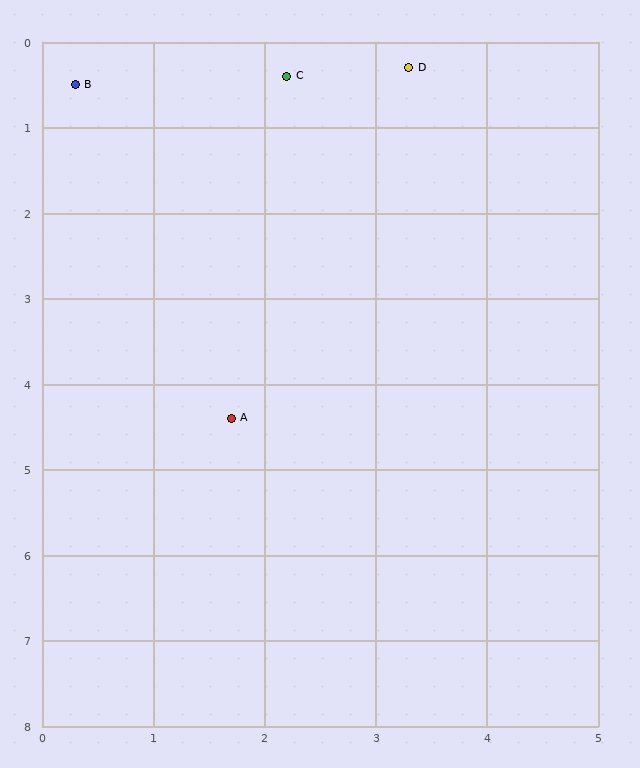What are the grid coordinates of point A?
Point A is at approximately (1.7, 4.4).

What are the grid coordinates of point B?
Point B is at approximately (0.3, 0.5).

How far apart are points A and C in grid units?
Points A and C are about 4.0 grid units apart.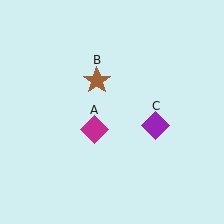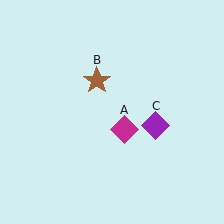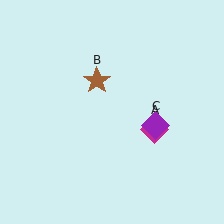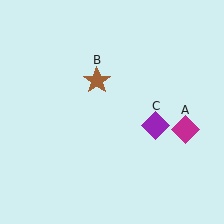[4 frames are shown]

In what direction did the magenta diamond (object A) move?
The magenta diamond (object A) moved right.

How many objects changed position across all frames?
1 object changed position: magenta diamond (object A).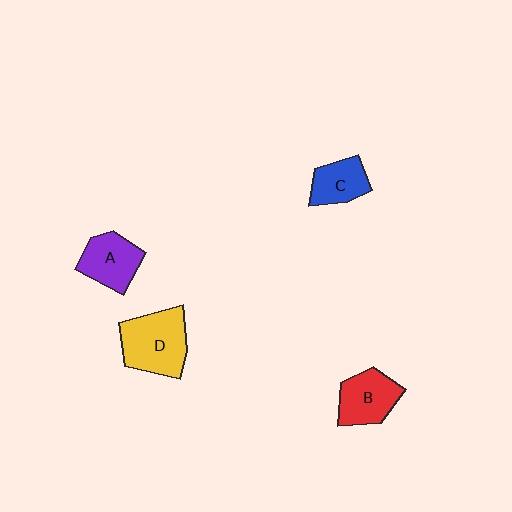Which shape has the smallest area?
Shape C (blue).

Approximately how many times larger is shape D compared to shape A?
Approximately 1.4 times.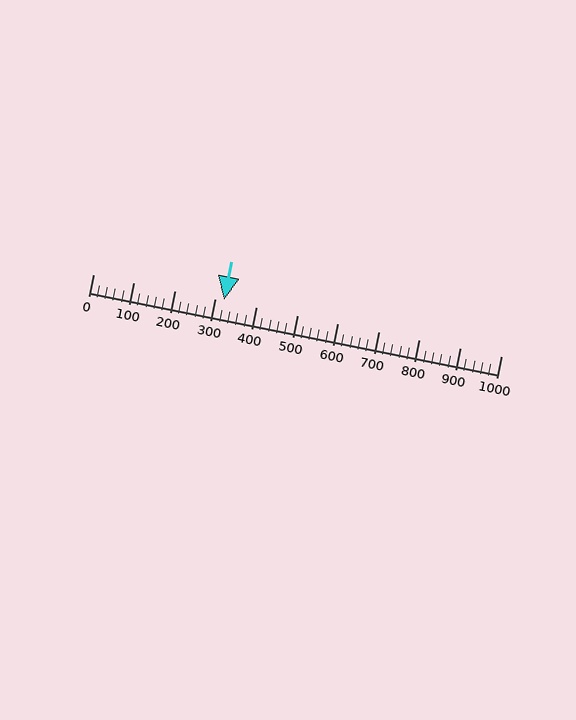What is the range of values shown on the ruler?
The ruler shows values from 0 to 1000.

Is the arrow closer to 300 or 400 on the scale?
The arrow is closer to 300.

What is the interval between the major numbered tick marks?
The major tick marks are spaced 100 units apart.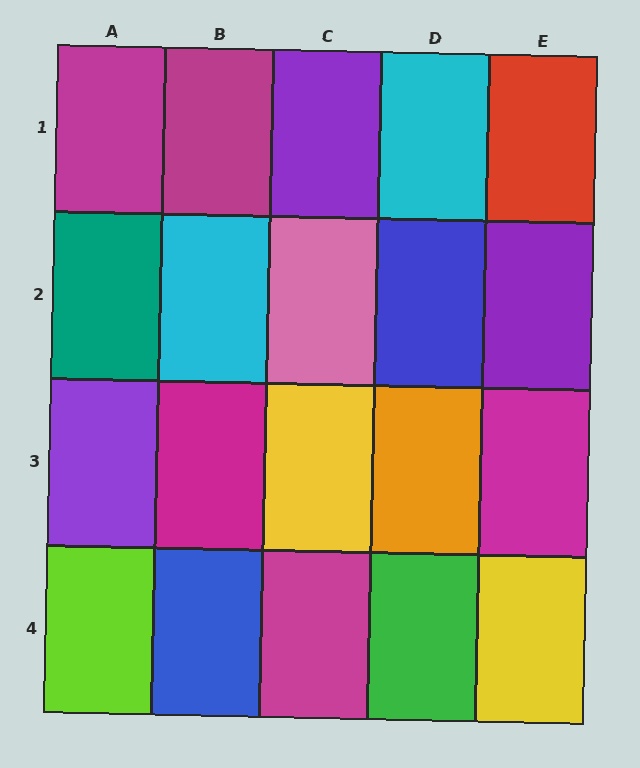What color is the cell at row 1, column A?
Magenta.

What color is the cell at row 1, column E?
Red.